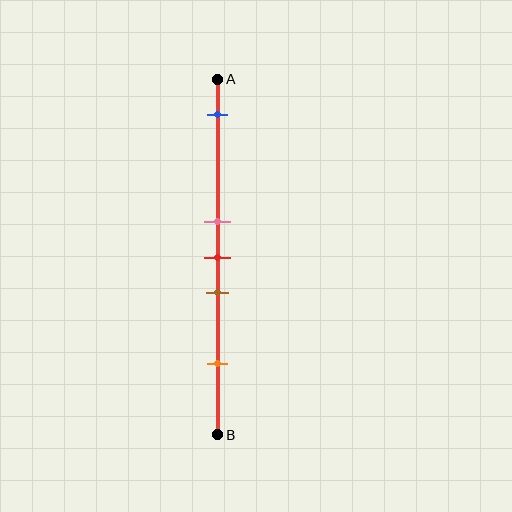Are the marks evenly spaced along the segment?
No, the marks are not evenly spaced.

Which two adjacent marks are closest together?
The pink and red marks are the closest adjacent pair.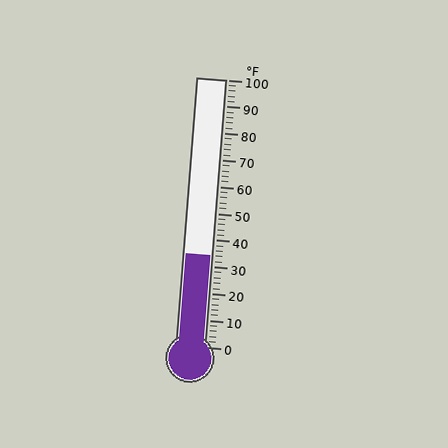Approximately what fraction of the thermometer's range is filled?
The thermometer is filled to approximately 35% of its range.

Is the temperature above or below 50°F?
The temperature is below 50°F.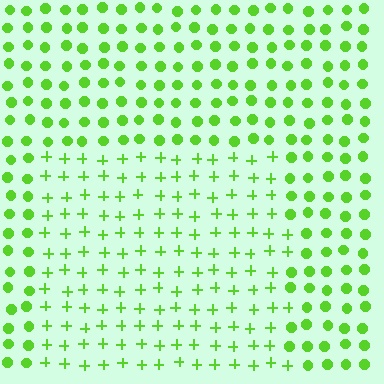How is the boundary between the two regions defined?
The boundary is defined by a change in element shape: plus signs inside vs. circles outside. All elements share the same color and spacing.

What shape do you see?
I see a rectangle.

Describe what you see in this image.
The image is filled with small lime elements arranged in a uniform grid. A rectangle-shaped region contains plus signs, while the surrounding area contains circles. The boundary is defined purely by the change in element shape.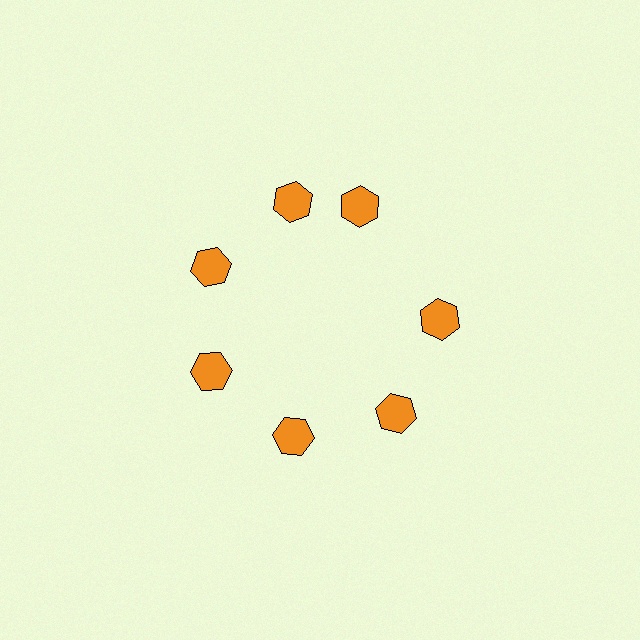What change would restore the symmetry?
The symmetry would be restored by rotating it back into even spacing with its neighbors so that all 7 hexagons sit at equal angles and equal distance from the center.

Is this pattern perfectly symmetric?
No. The 7 orange hexagons are arranged in a ring, but one element near the 1 o'clock position is rotated out of alignment along the ring, breaking the 7-fold rotational symmetry.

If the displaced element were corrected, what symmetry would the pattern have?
It would have 7-fold rotational symmetry — the pattern would map onto itself every 51 degrees.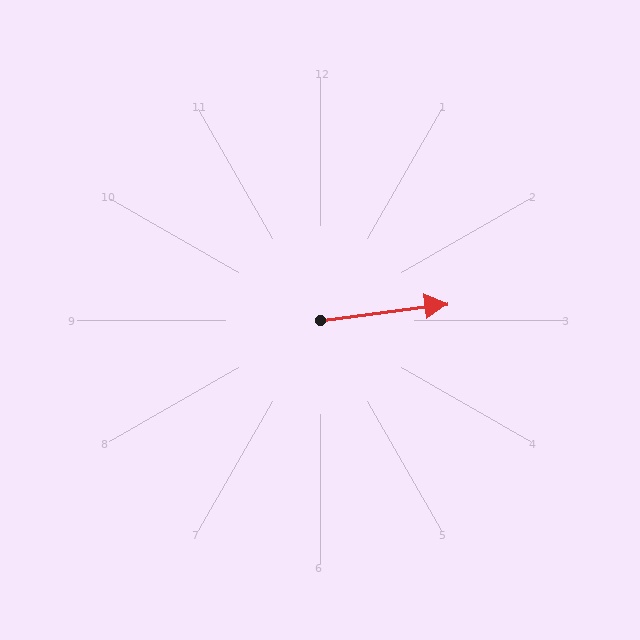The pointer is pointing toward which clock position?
Roughly 3 o'clock.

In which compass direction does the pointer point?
East.